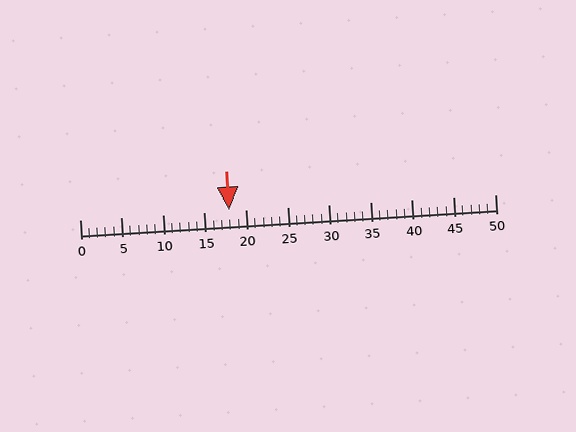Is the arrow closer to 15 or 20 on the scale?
The arrow is closer to 20.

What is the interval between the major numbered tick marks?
The major tick marks are spaced 5 units apart.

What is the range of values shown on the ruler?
The ruler shows values from 0 to 50.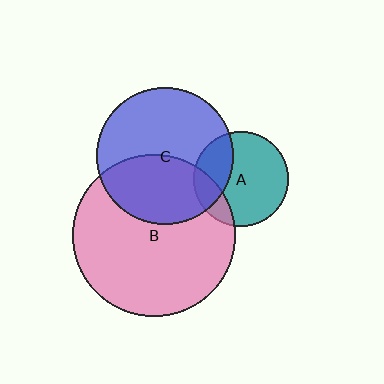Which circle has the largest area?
Circle B (pink).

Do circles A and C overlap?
Yes.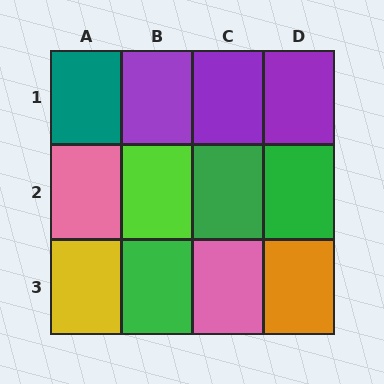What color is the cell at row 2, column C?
Green.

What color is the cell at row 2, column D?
Green.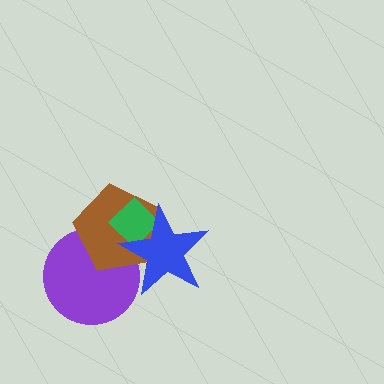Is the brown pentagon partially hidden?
Yes, it is partially covered by another shape.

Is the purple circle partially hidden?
Yes, it is partially covered by another shape.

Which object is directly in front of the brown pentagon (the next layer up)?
The green diamond is directly in front of the brown pentagon.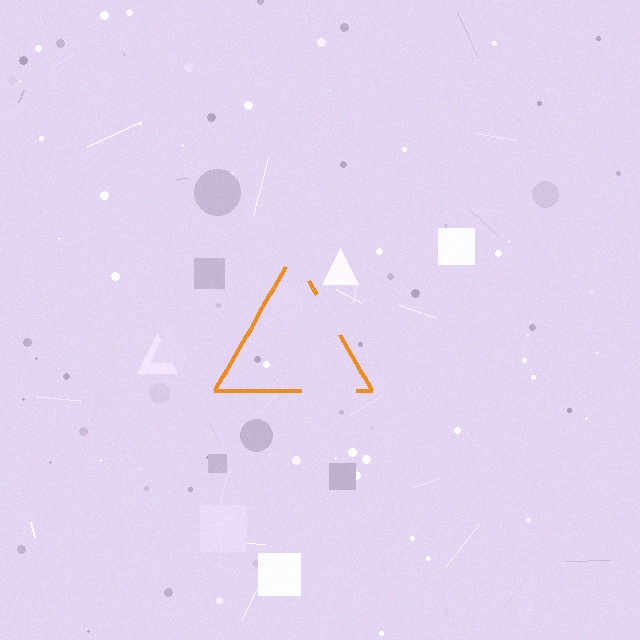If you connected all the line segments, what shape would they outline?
They would outline a triangle.